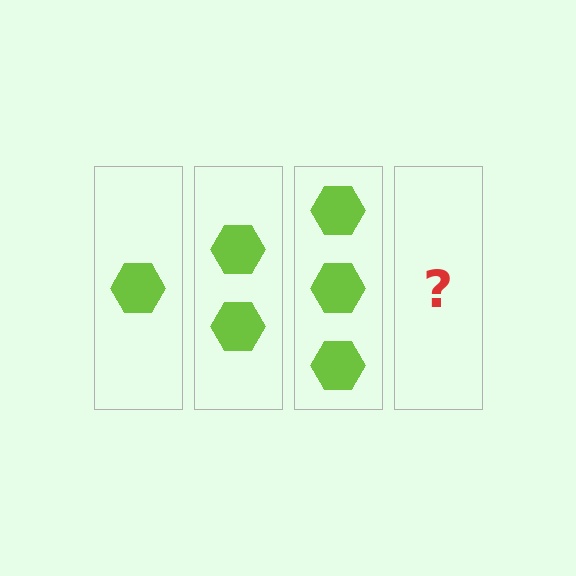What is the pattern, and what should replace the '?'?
The pattern is that each step adds one more hexagon. The '?' should be 4 hexagons.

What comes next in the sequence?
The next element should be 4 hexagons.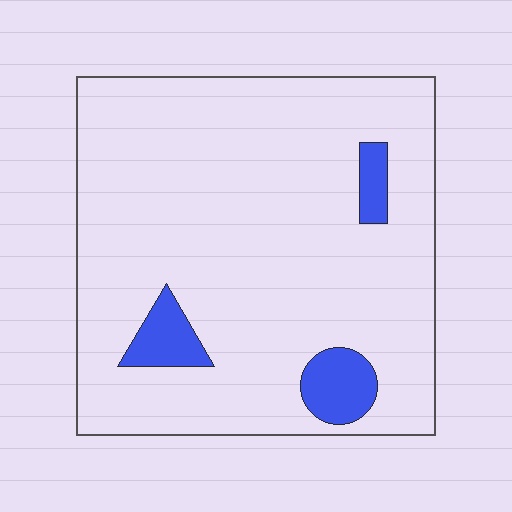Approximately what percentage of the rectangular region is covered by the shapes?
Approximately 10%.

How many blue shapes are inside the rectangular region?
3.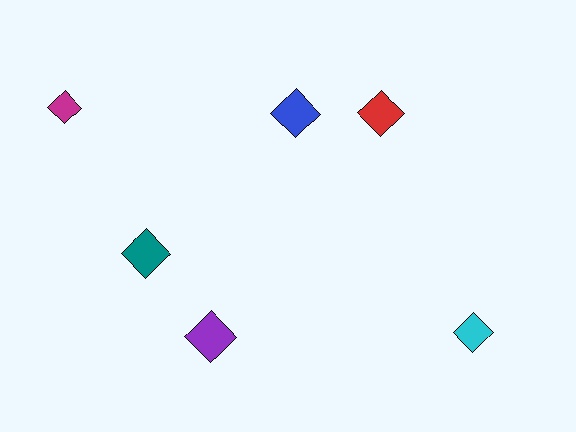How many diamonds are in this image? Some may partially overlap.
There are 6 diamonds.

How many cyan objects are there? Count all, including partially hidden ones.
There is 1 cyan object.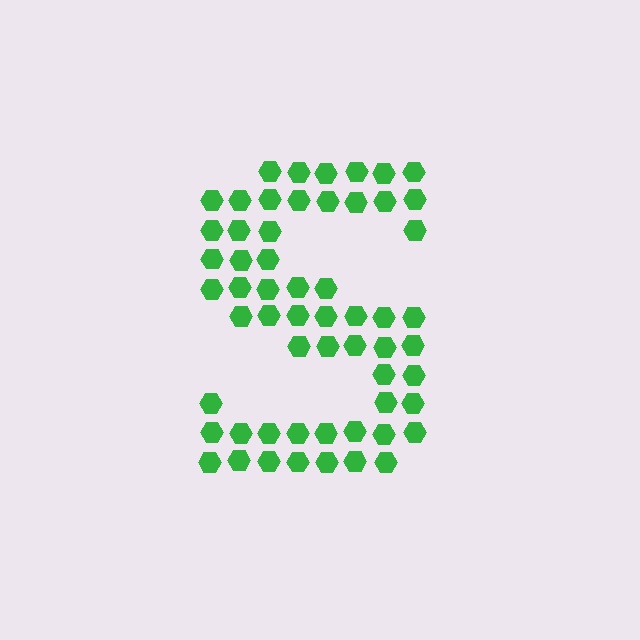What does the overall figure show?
The overall figure shows the letter S.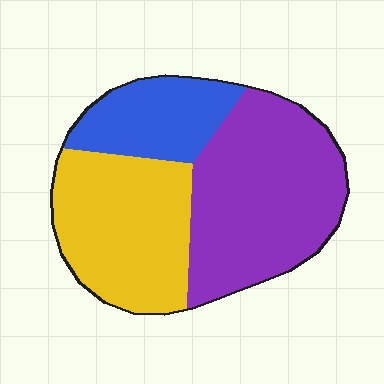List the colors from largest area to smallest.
From largest to smallest: purple, yellow, blue.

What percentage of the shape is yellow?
Yellow covers around 35% of the shape.